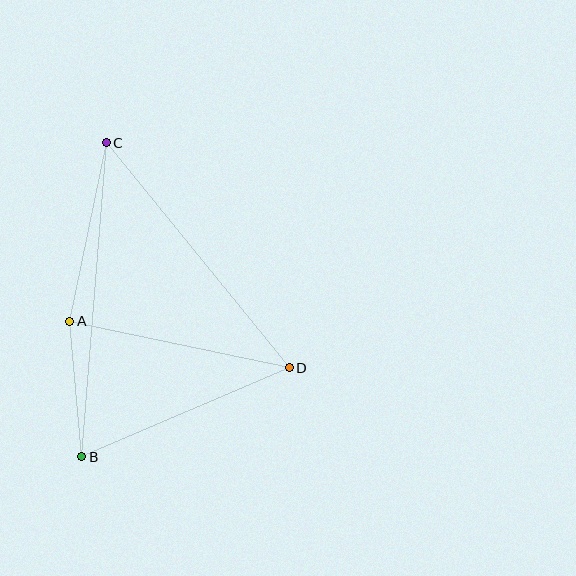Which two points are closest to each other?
Points A and B are closest to each other.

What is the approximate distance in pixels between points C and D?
The distance between C and D is approximately 290 pixels.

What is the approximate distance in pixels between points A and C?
The distance between A and C is approximately 182 pixels.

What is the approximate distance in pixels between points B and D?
The distance between B and D is approximately 226 pixels.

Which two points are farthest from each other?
Points B and C are farthest from each other.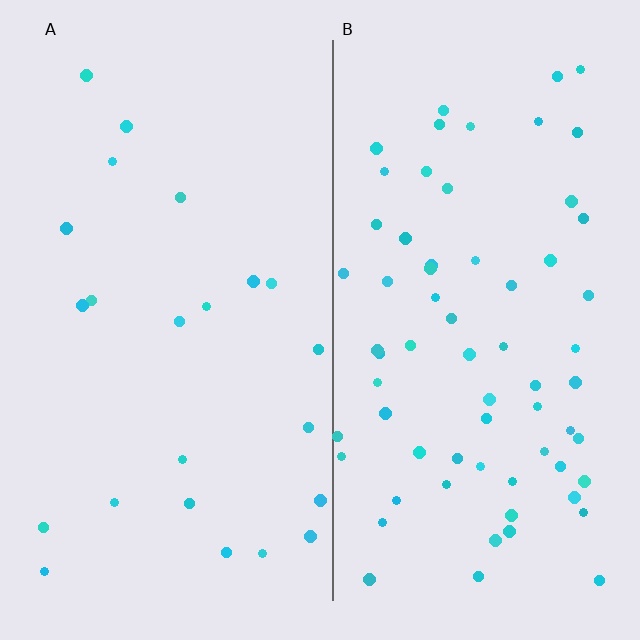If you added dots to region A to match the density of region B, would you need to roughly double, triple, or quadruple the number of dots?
Approximately triple.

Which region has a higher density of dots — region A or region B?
B (the right).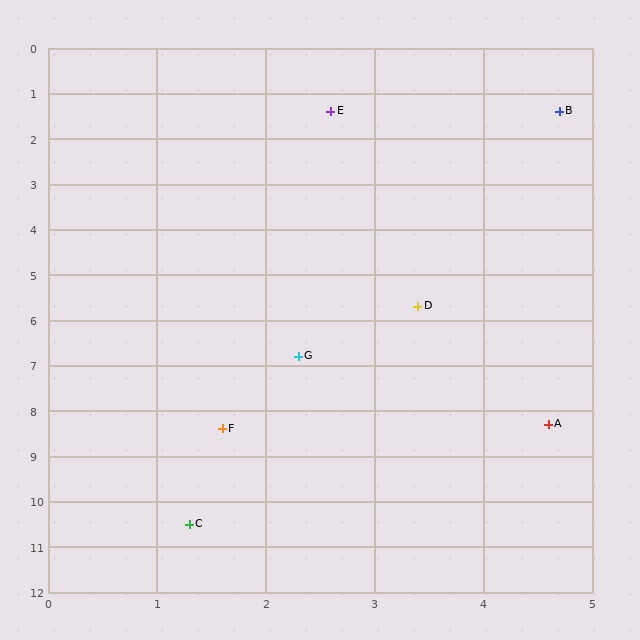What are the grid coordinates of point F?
Point F is at approximately (1.6, 8.4).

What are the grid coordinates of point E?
Point E is at approximately (2.6, 1.4).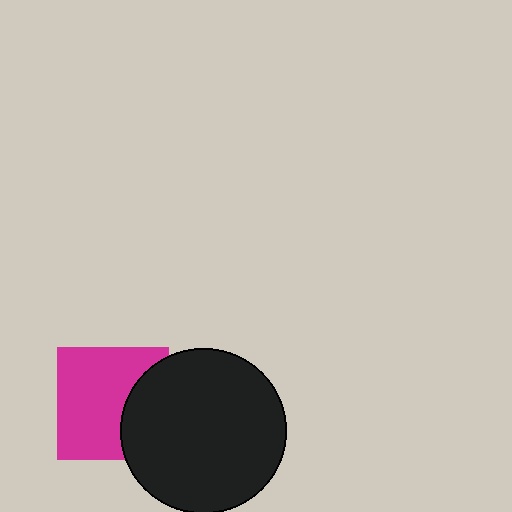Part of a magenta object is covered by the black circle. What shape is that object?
It is a square.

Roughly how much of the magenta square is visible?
Most of it is visible (roughly 68%).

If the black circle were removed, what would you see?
You would see the complete magenta square.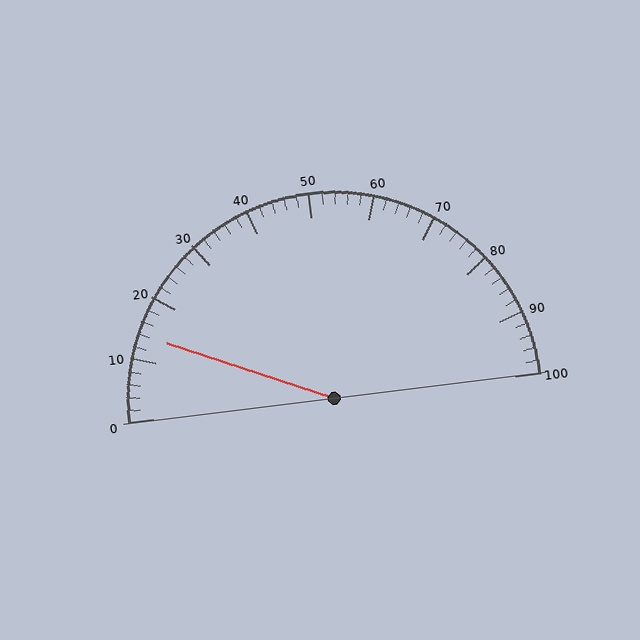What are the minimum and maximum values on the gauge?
The gauge ranges from 0 to 100.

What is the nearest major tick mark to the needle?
The nearest major tick mark is 10.